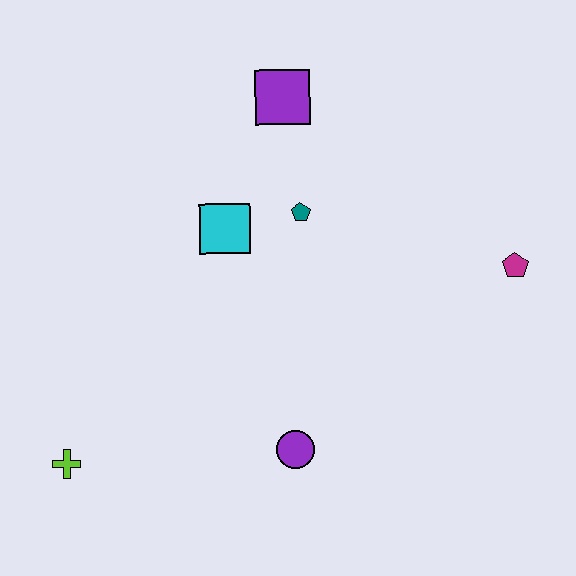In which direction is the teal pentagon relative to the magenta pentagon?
The teal pentagon is to the left of the magenta pentagon.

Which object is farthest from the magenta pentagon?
The lime cross is farthest from the magenta pentagon.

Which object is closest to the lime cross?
The purple circle is closest to the lime cross.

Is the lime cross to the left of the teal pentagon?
Yes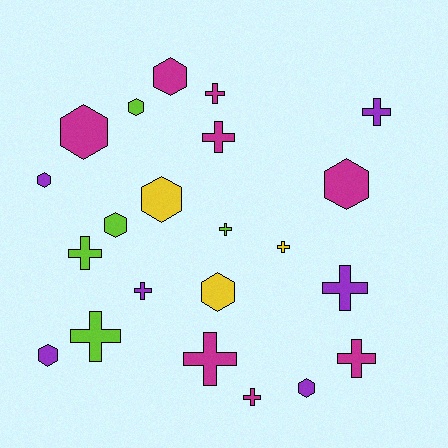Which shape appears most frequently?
Cross, with 12 objects.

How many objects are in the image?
There are 22 objects.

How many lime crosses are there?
There are 3 lime crosses.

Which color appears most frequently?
Magenta, with 8 objects.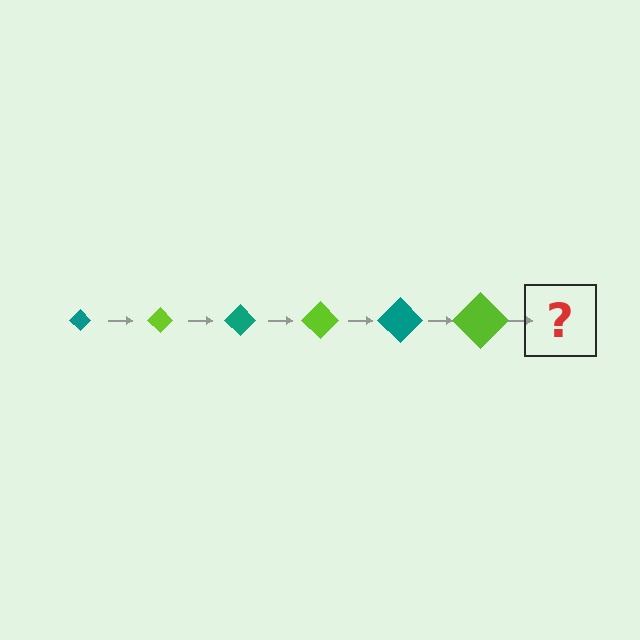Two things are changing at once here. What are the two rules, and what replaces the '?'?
The two rules are that the diamond grows larger each step and the color cycles through teal and lime. The '?' should be a teal diamond, larger than the previous one.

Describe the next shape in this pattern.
It should be a teal diamond, larger than the previous one.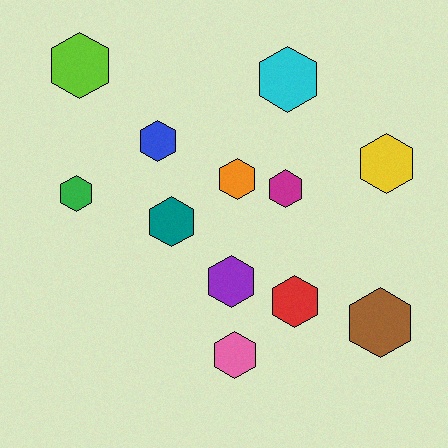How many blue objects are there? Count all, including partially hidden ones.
There is 1 blue object.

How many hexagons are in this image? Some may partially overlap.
There are 12 hexagons.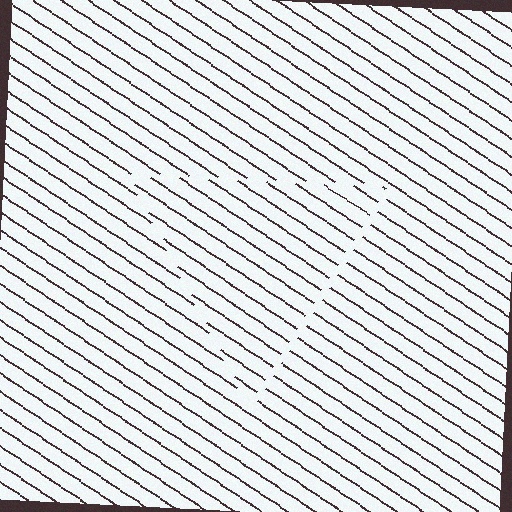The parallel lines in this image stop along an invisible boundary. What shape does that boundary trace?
An illusory triangle. The interior of the shape contains the same grating, shifted by half a period — the contour is defined by the phase discontinuity where line-ends from the inner and outer gratings abut.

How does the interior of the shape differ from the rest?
The interior of the shape contains the same grating, shifted by half a period — the contour is defined by the phase discontinuity where line-ends from the inner and outer gratings abut.